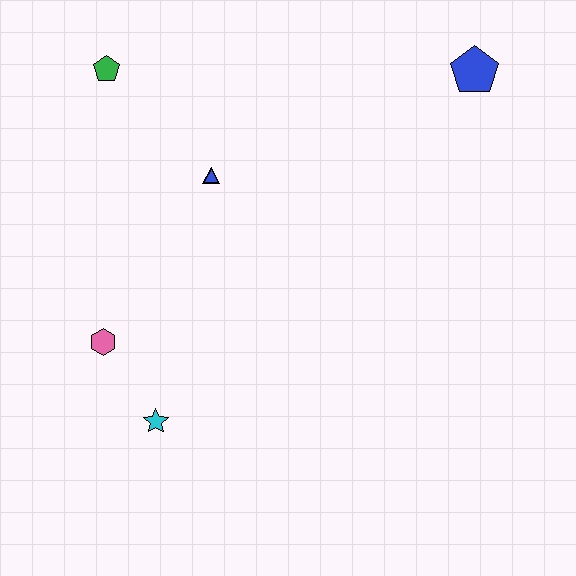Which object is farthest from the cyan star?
The blue pentagon is farthest from the cyan star.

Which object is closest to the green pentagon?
The blue triangle is closest to the green pentagon.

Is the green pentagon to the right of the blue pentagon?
No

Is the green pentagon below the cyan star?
No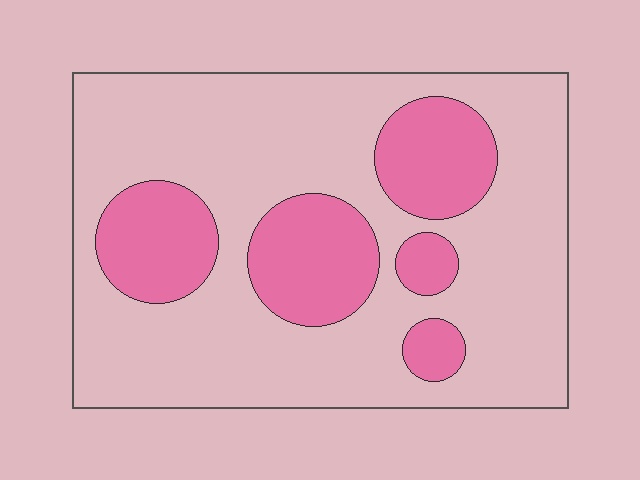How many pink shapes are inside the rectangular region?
5.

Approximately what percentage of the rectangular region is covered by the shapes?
Approximately 25%.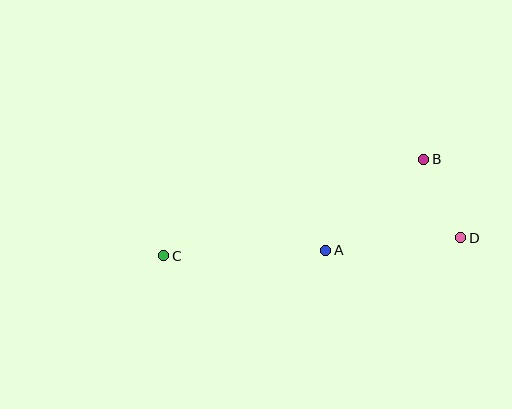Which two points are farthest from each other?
Points C and D are farthest from each other.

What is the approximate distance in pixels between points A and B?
The distance between A and B is approximately 134 pixels.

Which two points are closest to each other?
Points B and D are closest to each other.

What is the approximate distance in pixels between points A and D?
The distance between A and D is approximately 136 pixels.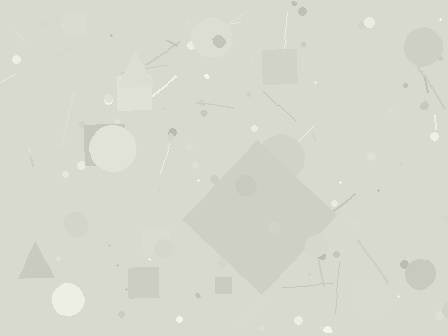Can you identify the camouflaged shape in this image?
The camouflaged shape is a diamond.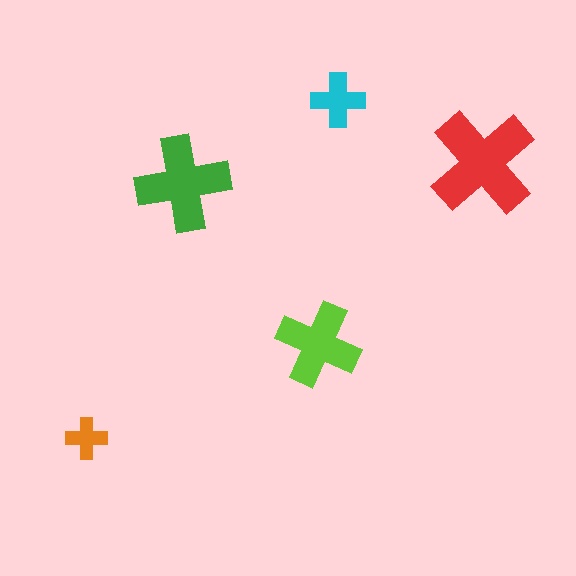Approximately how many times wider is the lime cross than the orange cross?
About 2 times wider.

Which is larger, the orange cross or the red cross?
The red one.